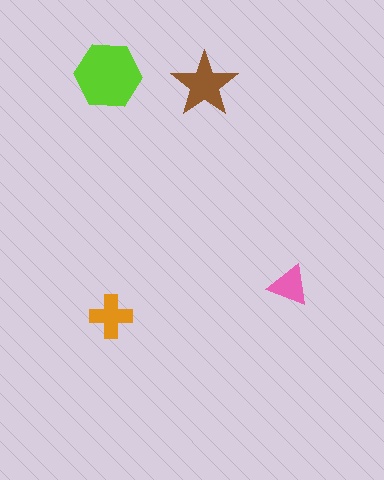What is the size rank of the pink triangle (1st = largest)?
4th.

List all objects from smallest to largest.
The pink triangle, the orange cross, the brown star, the lime hexagon.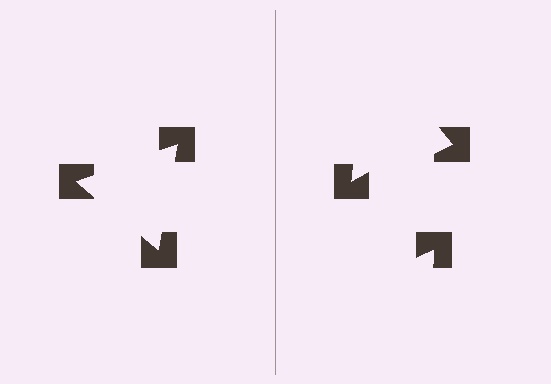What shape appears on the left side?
An illusory triangle.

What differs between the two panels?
The notched squares are positioned identically on both sides; only the wedge orientations differ. On the left they align to a triangle; on the right they are misaligned.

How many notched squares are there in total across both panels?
6 — 3 on each side.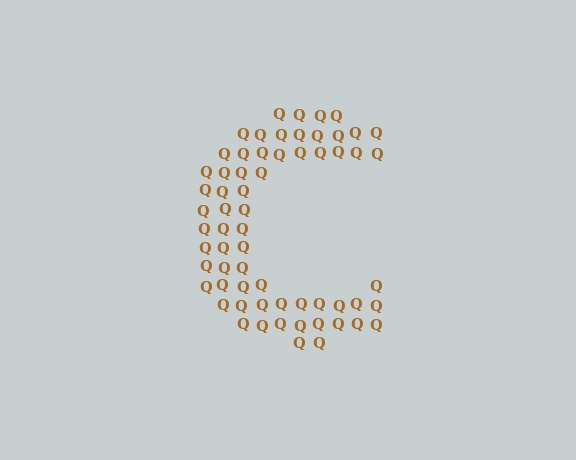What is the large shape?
The large shape is the letter C.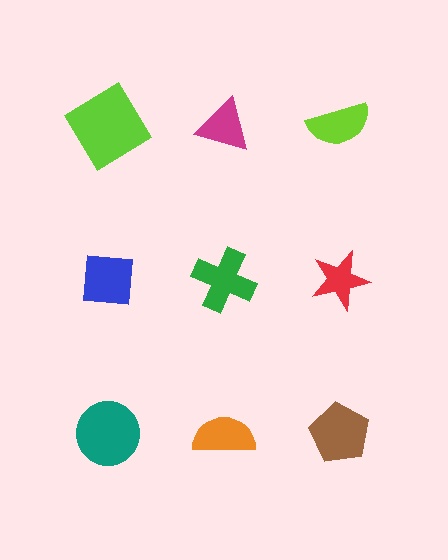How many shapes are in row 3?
3 shapes.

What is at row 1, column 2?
A magenta triangle.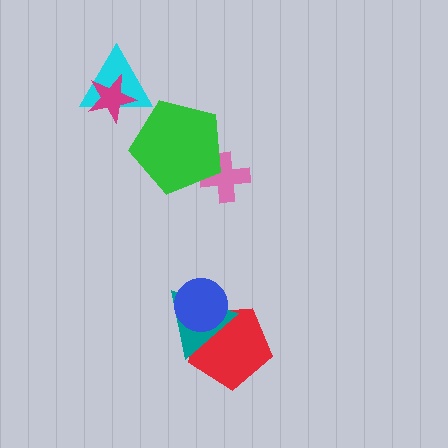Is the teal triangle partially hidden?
Yes, it is partially covered by another shape.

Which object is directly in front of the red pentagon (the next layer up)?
The teal triangle is directly in front of the red pentagon.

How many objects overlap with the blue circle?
2 objects overlap with the blue circle.